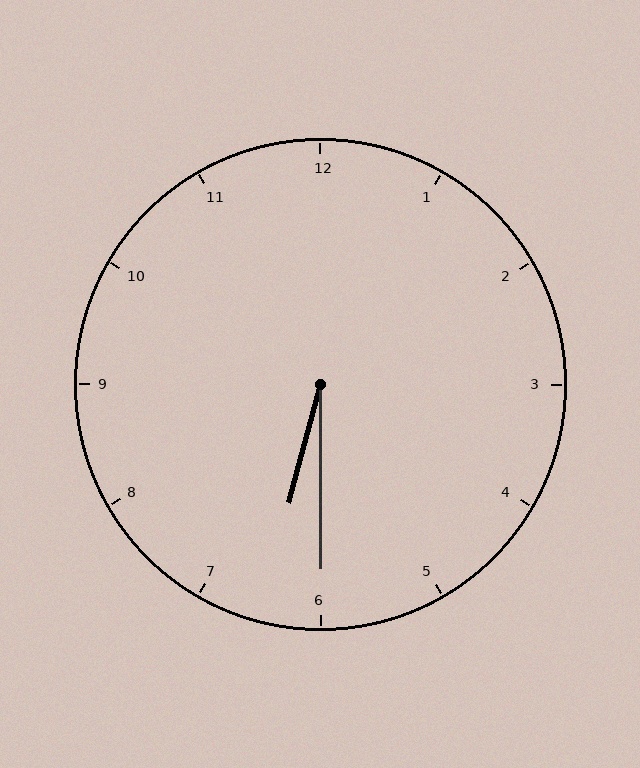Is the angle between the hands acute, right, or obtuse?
It is acute.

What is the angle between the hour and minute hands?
Approximately 15 degrees.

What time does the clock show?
6:30.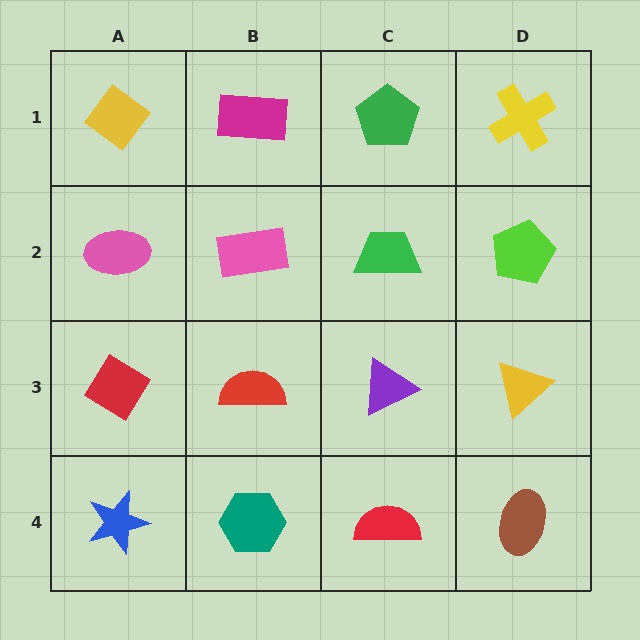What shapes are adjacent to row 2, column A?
A yellow diamond (row 1, column A), a red diamond (row 3, column A), a pink rectangle (row 2, column B).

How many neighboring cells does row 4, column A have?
2.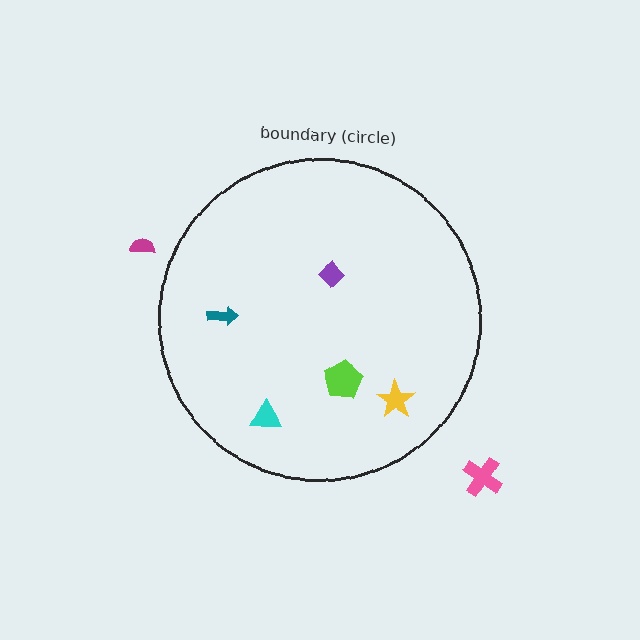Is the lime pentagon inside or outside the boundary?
Inside.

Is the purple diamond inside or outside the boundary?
Inside.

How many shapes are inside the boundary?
5 inside, 2 outside.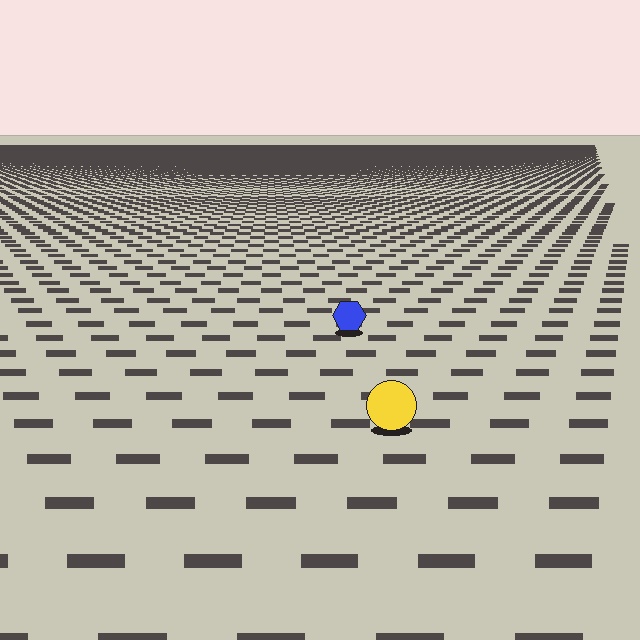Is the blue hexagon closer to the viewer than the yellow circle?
No. The yellow circle is closer — you can tell from the texture gradient: the ground texture is coarser near it.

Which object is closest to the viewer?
The yellow circle is closest. The texture marks near it are larger and more spread out.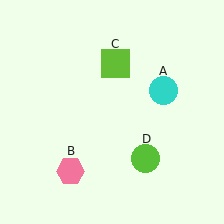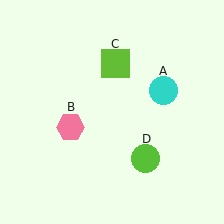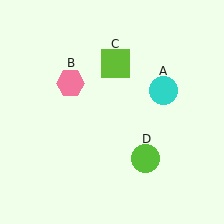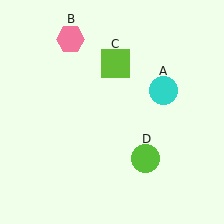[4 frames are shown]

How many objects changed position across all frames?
1 object changed position: pink hexagon (object B).